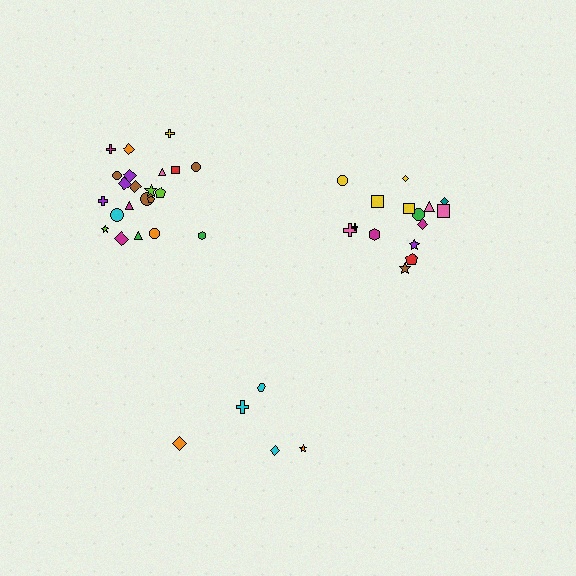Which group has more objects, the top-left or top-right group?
The top-left group.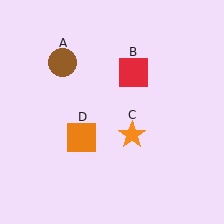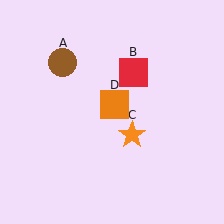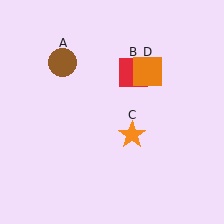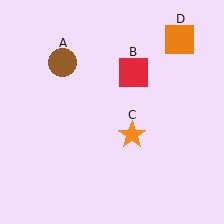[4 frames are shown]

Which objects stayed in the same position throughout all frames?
Brown circle (object A) and red square (object B) and orange star (object C) remained stationary.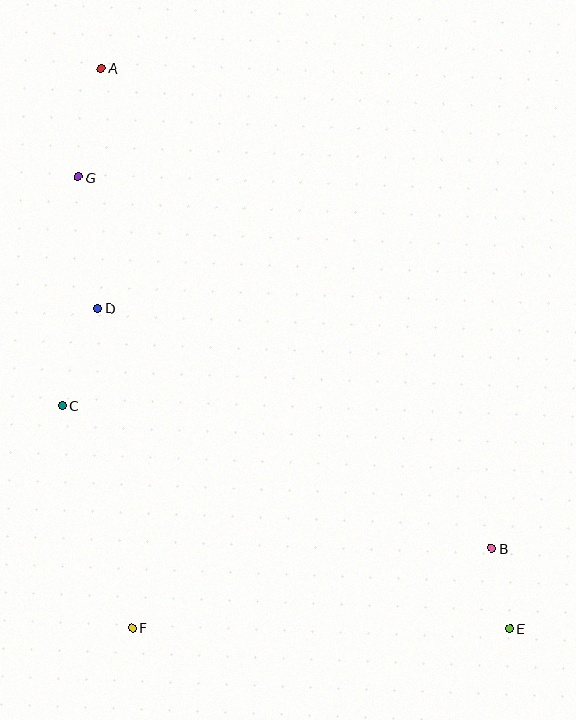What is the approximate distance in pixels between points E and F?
The distance between E and F is approximately 377 pixels.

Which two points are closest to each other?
Points B and E are closest to each other.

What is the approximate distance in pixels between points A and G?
The distance between A and G is approximately 111 pixels.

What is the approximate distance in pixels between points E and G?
The distance between E and G is approximately 624 pixels.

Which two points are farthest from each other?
Points A and E are farthest from each other.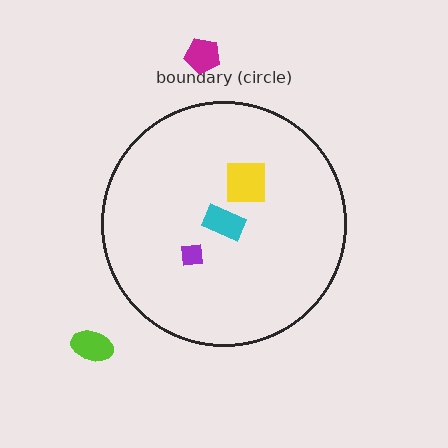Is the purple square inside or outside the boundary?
Inside.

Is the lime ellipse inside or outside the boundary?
Outside.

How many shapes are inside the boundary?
3 inside, 2 outside.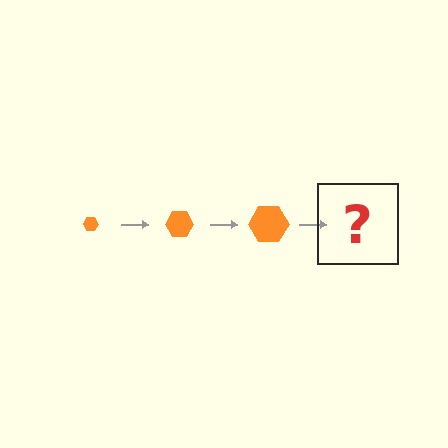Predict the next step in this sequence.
The next step is an orange hexagon, larger than the previous one.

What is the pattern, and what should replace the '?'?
The pattern is that the hexagon gets progressively larger each step. The '?' should be an orange hexagon, larger than the previous one.